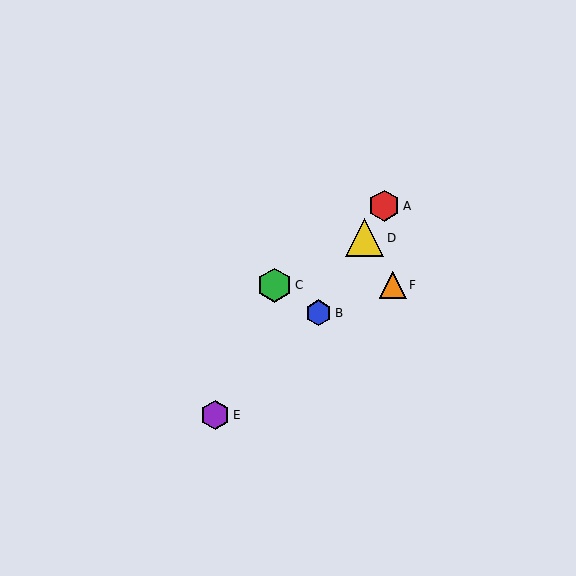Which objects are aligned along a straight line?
Objects A, B, D are aligned along a straight line.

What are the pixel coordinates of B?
Object B is at (319, 313).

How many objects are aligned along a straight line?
3 objects (A, B, D) are aligned along a straight line.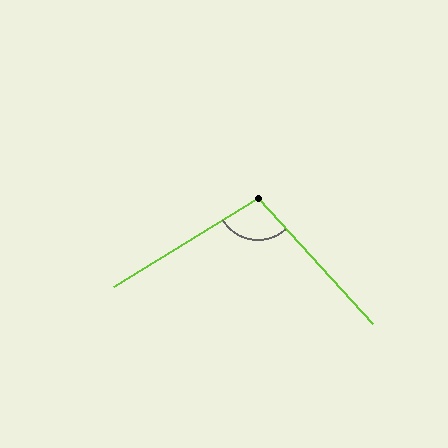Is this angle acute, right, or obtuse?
It is obtuse.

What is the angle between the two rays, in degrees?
Approximately 101 degrees.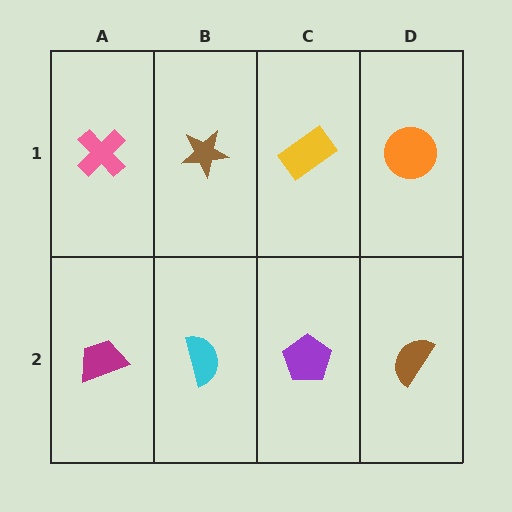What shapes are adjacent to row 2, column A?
A pink cross (row 1, column A), a cyan semicircle (row 2, column B).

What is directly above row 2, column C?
A yellow rectangle.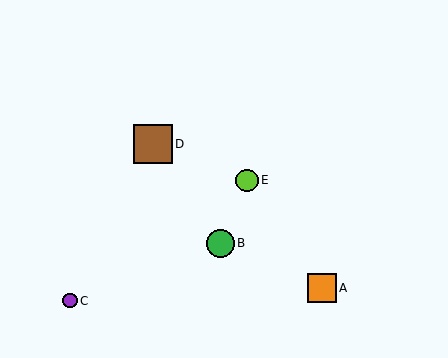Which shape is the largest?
The brown square (labeled D) is the largest.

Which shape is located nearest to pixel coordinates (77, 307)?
The purple circle (labeled C) at (70, 301) is nearest to that location.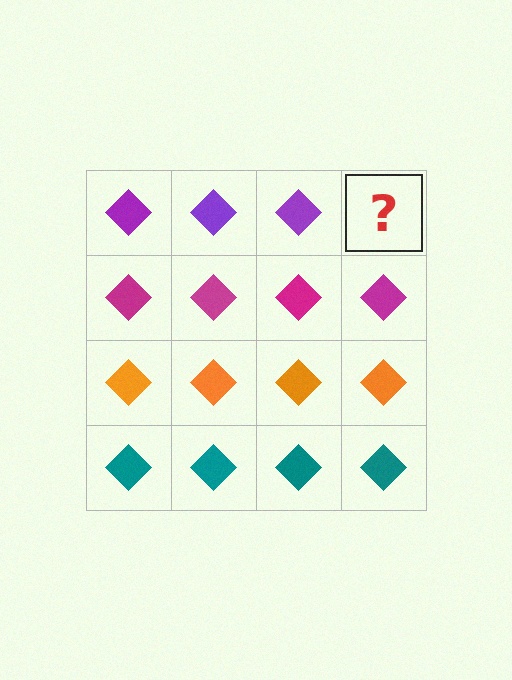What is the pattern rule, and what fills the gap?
The rule is that each row has a consistent color. The gap should be filled with a purple diamond.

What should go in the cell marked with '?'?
The missing cell should contain a purple diamond.